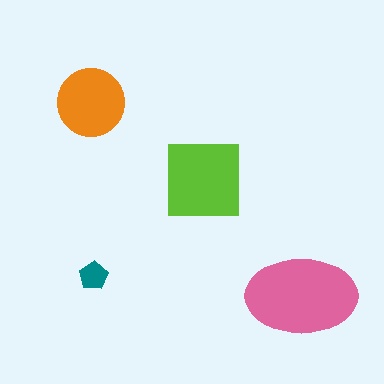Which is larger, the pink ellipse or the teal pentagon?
The pink ellipse.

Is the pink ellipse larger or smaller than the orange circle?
Larger.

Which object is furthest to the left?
The orange circle is leftmost.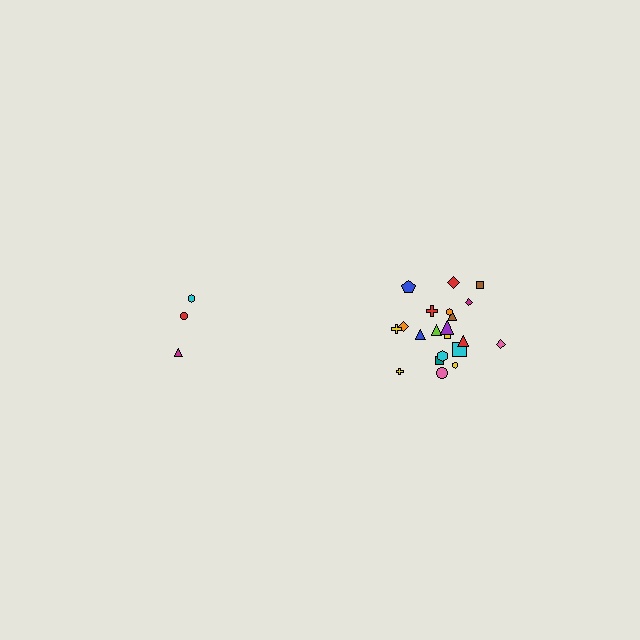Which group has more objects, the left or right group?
The right group.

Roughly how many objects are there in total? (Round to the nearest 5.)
Roughly 25 objects in total.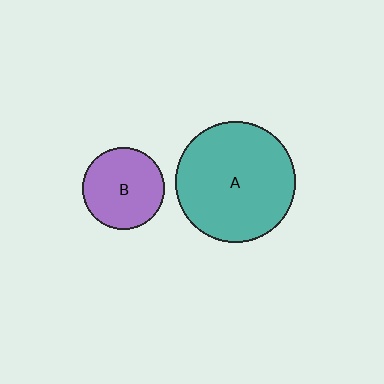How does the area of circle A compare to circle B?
Approximately 2.1 times.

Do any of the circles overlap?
No, none of the circles overlap.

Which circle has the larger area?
Circle A (teal).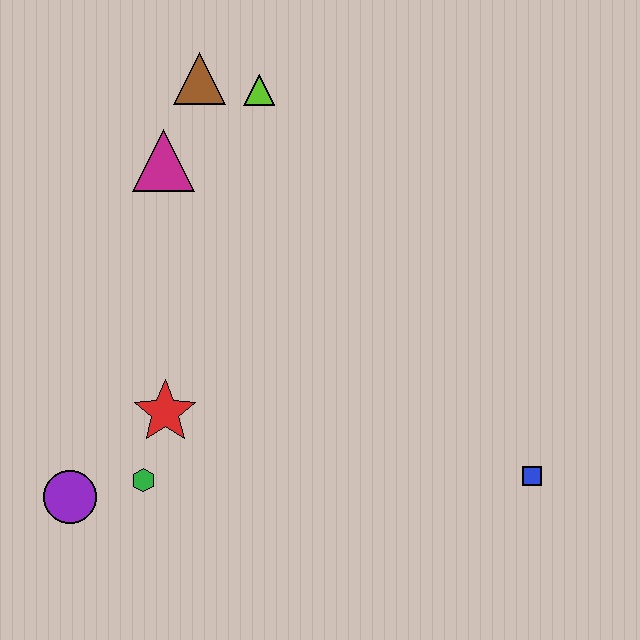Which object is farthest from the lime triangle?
The blue square is farthest from the lime triangle.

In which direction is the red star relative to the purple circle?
The red star is to the right of the purple circle.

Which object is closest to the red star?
The green hexagon is closest to the red star.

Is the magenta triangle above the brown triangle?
No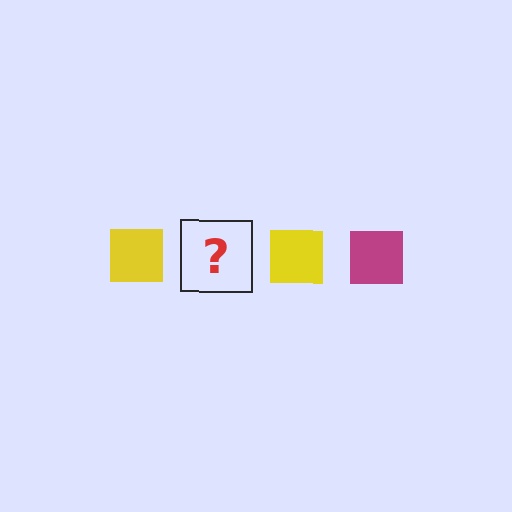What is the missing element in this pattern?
The missing element is a magenta square.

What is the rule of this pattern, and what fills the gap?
The rule is that the pattern cycles through yellow, magenta squares. The gap should be filled with a magenta square.